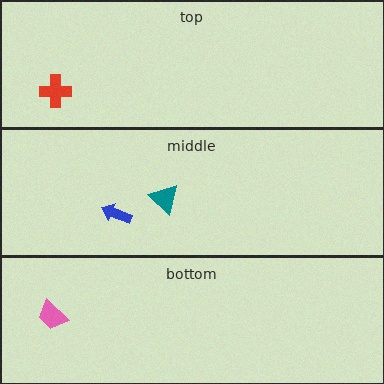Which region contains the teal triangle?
The middle region.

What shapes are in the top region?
The red cross.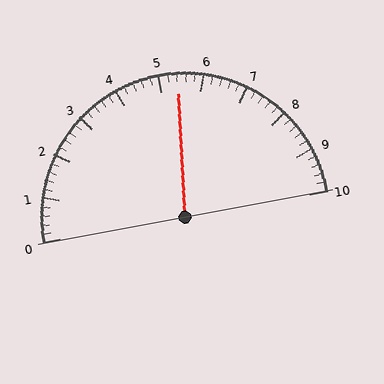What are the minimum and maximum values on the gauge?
The gauge ranges from 0 to 10.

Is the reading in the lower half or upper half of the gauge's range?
The reading is in the upper half of the range (0 to 10).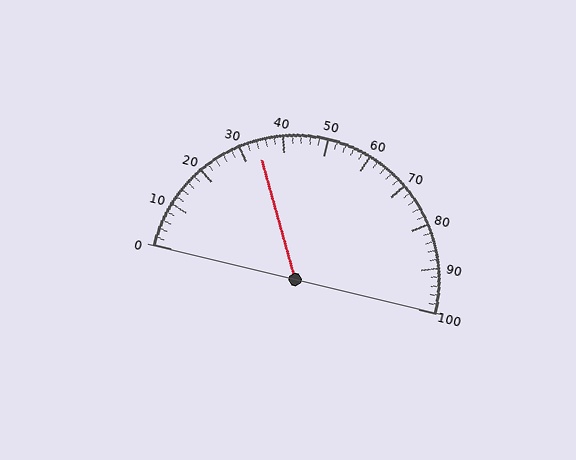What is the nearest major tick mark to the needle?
The nearest major tick mark is 30.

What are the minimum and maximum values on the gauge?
The gauge ranges from 0 to 100.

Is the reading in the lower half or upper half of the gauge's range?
The reading is in the lower half of the range (0 to 100).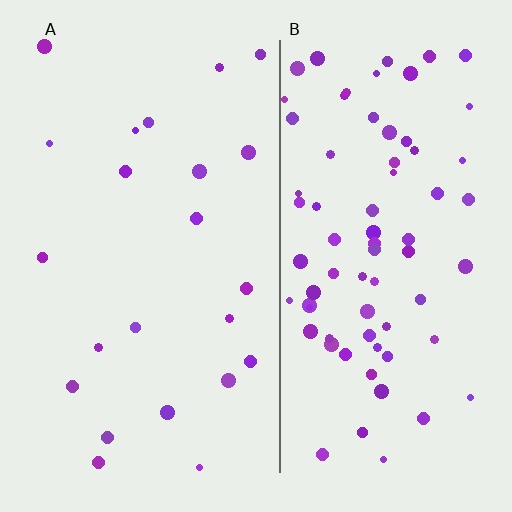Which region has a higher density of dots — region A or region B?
B (the right).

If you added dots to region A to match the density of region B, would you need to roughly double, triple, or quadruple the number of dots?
Approximately triple.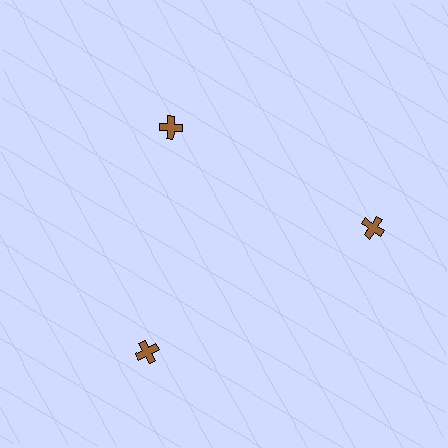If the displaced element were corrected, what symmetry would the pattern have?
It would have 3-fold rotational symmetry — the pattern would map onto itself every 120 degrees.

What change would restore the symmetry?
The symmetry would be restored by moving it outward, back onto the ring so that all 3 crosses sit at equal angles and equal distance from the center.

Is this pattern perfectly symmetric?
No. The 3 brown crosses are arranged in a ring, but one element near the 11 o'clock position is pulled inward toward the center, breaking the 3-fold rotational symmetry.